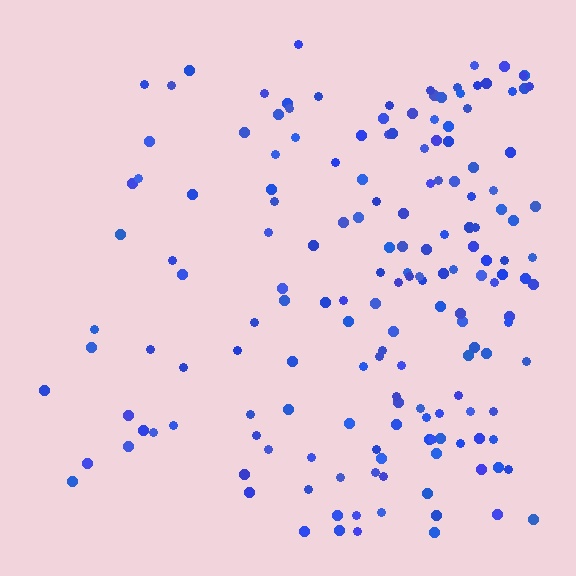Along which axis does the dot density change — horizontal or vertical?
Horizontal.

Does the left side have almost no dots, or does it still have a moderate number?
Still a moderate number, just noticeably fewer than the right.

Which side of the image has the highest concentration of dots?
The right.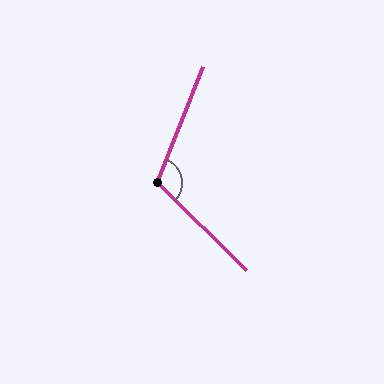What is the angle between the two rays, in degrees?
Approximately 113 degrees.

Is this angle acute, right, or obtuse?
It is obtuse.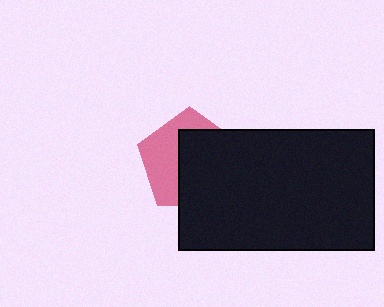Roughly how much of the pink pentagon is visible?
A small part of it is visible (roughly 42%).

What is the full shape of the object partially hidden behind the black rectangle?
The partially hidden object is a pink pentagon.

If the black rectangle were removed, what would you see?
You would see the complete pink pentagon.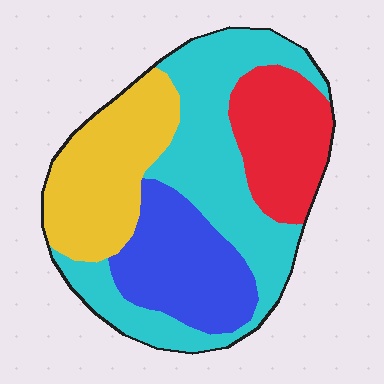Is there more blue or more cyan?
Cyan.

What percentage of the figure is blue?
Blue takes up about one fifth (1/5) of the figure.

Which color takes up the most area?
Cyan, at roughly 40%.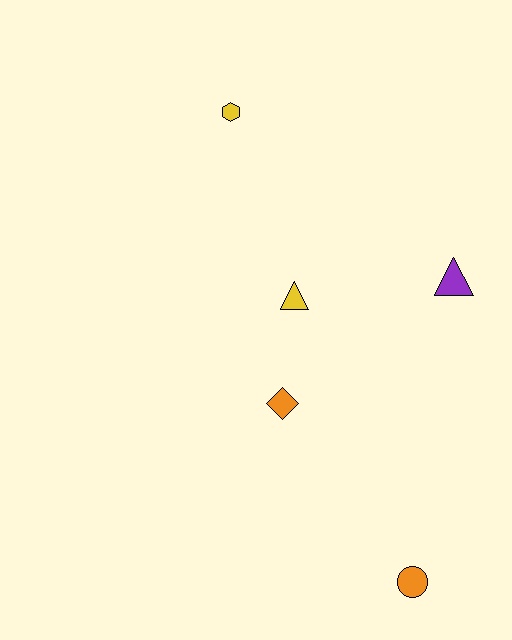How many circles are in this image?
There is 1 circle.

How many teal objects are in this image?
There are no teal objects.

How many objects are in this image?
There are 5 objects.